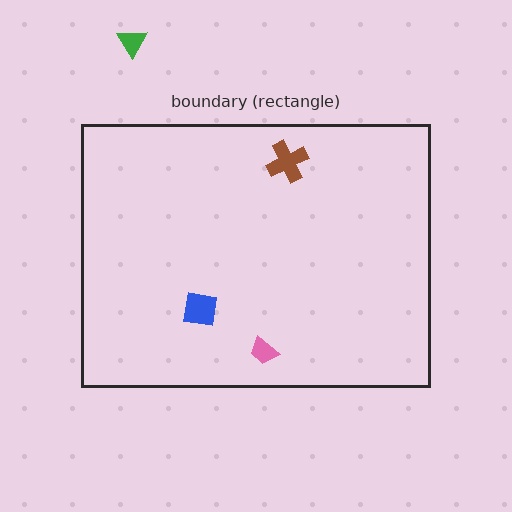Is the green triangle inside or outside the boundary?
Outside.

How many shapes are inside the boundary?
3 inside, 1 outside.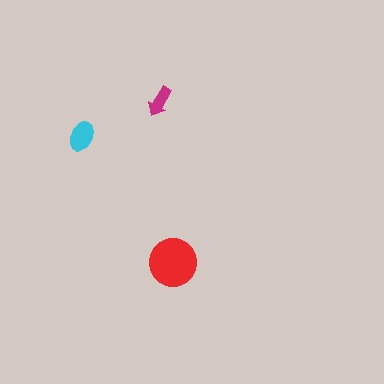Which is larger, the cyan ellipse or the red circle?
The red circle.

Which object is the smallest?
The magenta arrow.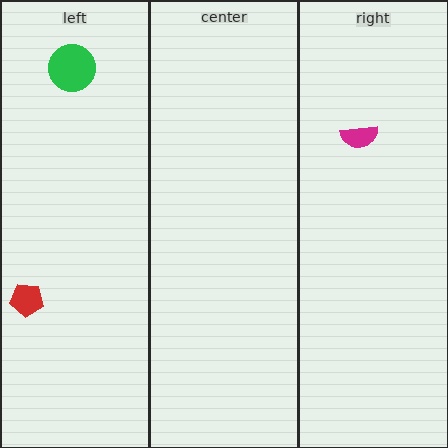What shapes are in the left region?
The green circle, the red pentagon.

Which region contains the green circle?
The left region.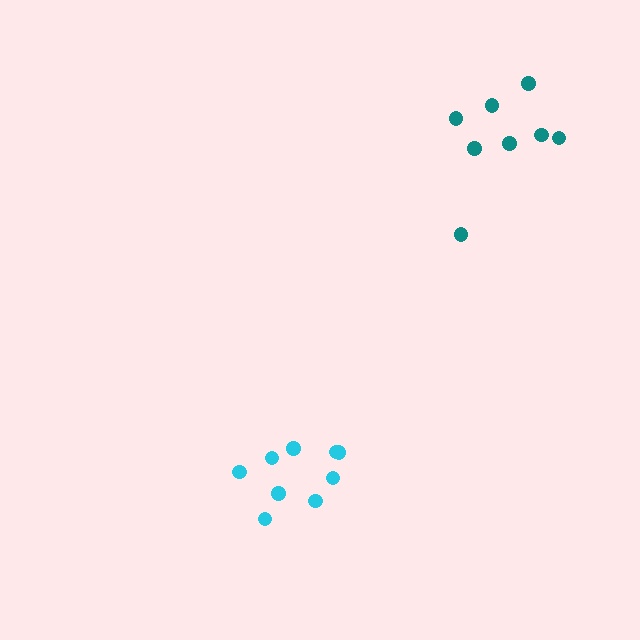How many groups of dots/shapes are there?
There are 2 groups.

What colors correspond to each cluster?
The clusters are colored: teal, cyan.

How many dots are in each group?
Group 1: 8 dots, Group 2: 9 dots (17 total).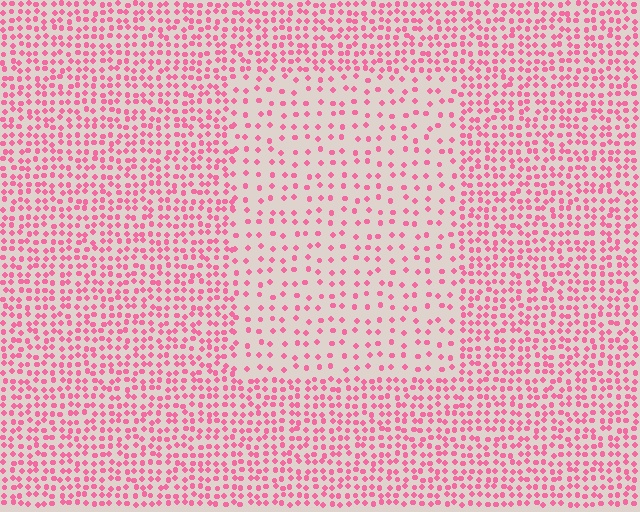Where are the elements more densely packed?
The elements are more densely packed outside the rectangle boundary.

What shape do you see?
I see a rectangle.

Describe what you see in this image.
The image contains small pink elements arranged at two different densities. A rectangle-shaped region is visible where the elements are less densely packed than the surrounding area.